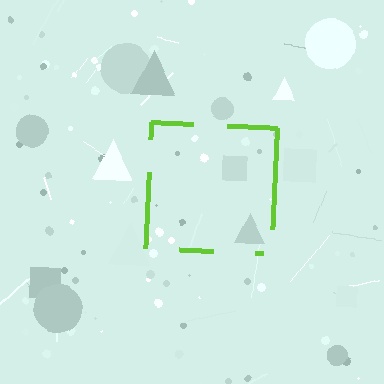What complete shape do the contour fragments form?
The contour fragments form a square.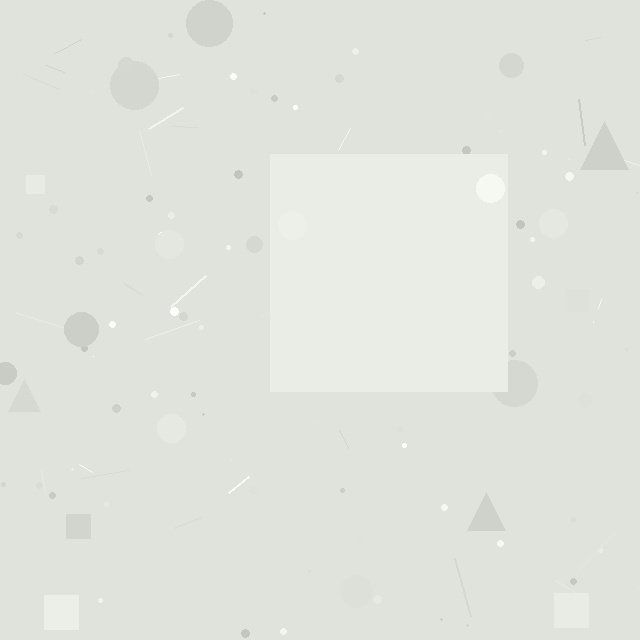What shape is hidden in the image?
A square is hidden in the image.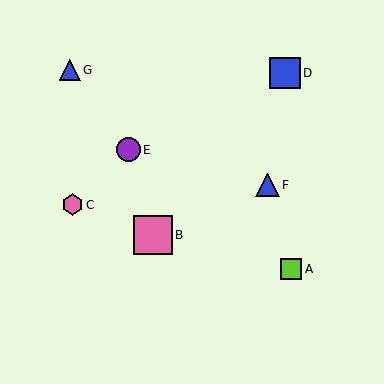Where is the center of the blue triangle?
The center of the blue triangle is at (268, 185).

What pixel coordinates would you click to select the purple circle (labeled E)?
Click at (129, 150) to select the purple circle E.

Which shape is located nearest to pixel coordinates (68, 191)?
The pink hexagon (labeled C) at (72, 205) is nearest to that location.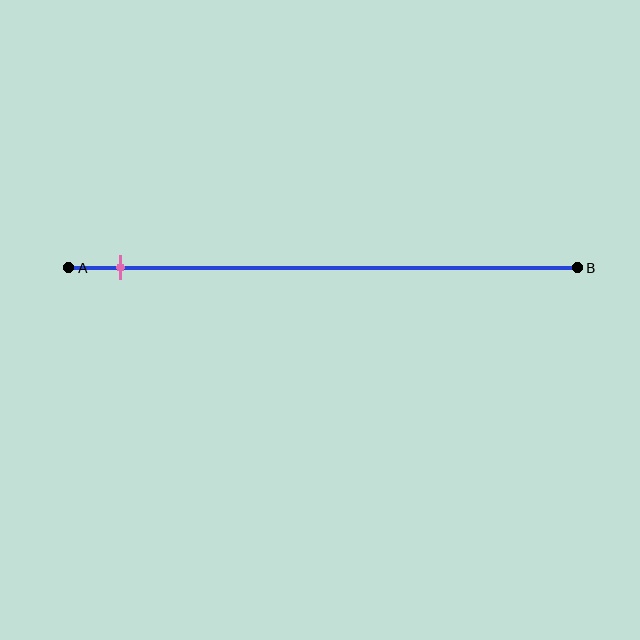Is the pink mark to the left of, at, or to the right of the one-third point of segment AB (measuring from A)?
The pink mark is to the left of the one-third point of segment AB.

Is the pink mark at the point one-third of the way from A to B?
No, the mark is at about 10% from A, not at the 33% one-third point.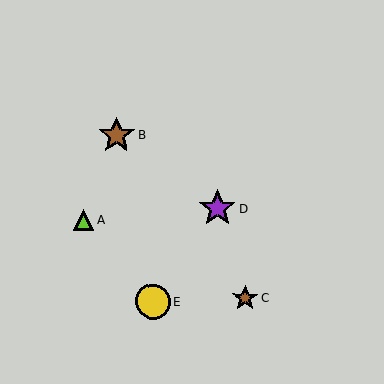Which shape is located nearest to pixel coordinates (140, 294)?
The yellow circle (labeled E) at (152, 301) is nearest to that location.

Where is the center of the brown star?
The center of the brown star is at (116, 136).